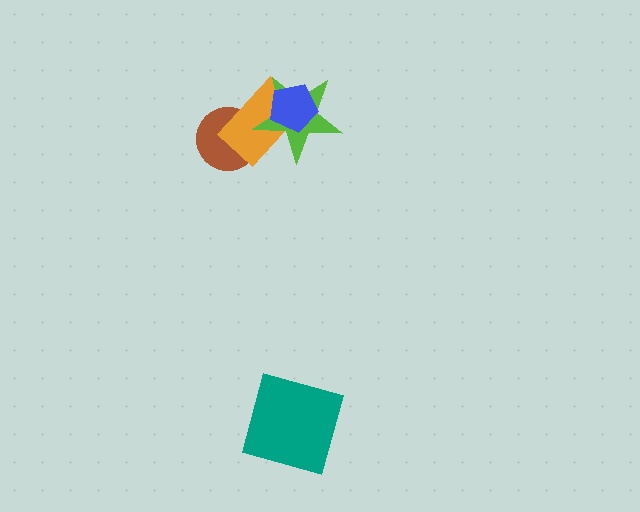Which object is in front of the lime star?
The blue pentagon is in front of the lime star.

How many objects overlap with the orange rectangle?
3 objects overlap with the orange rectangle.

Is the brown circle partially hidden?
Yes, it is partially covered by another shape.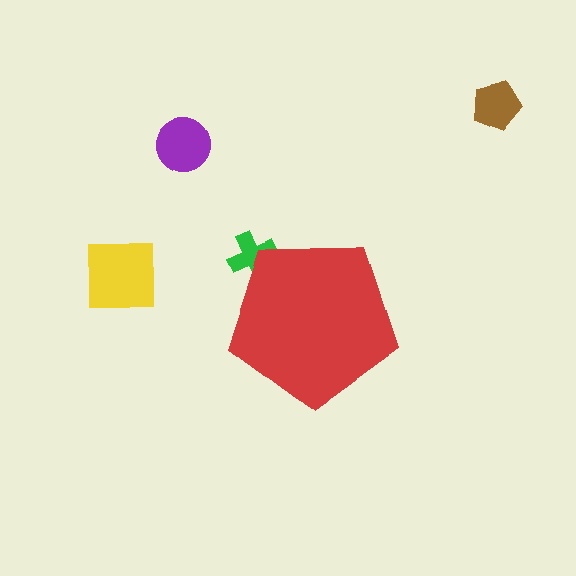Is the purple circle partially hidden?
No, the purple circle is fully visible.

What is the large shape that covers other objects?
A red pentagon.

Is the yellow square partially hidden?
No, the yellow square is fully visible.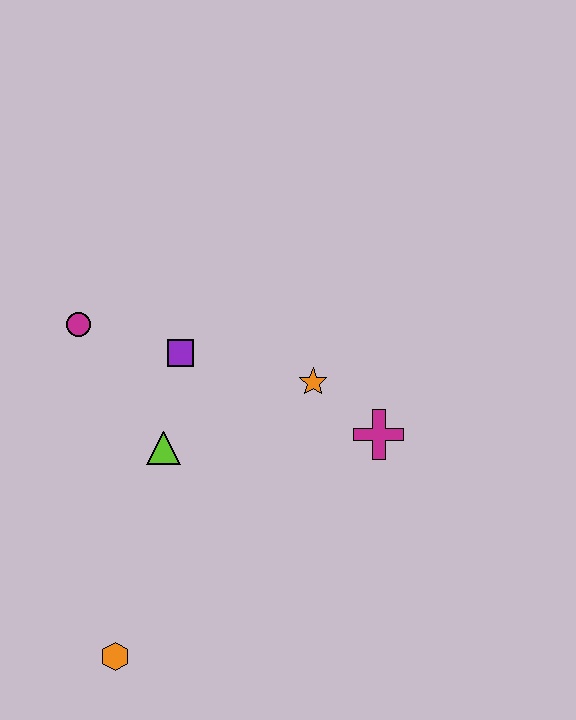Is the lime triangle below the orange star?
Yes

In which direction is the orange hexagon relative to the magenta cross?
The orange hexagon is to the left of the magenta cross.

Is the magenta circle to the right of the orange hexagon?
No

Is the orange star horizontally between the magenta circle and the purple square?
No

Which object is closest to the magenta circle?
The purple square is closest to the magenta circle.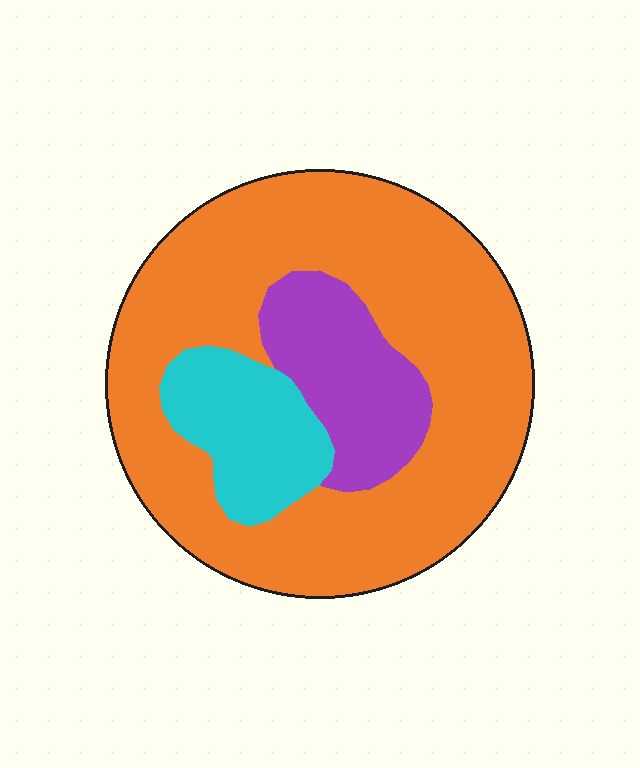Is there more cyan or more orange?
Orange.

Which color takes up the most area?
Orange, at roughly 70%.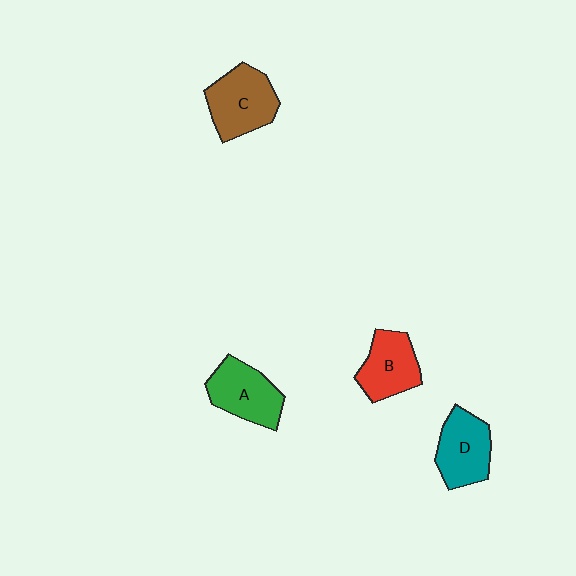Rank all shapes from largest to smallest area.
From largest to smallest: C (brown), A (green), D (teal), B (red).